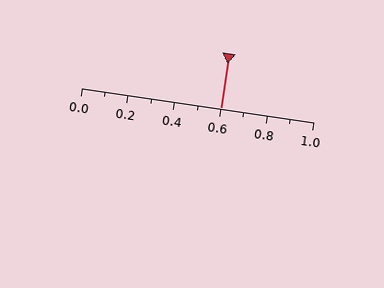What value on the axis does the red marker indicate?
The marker indicates approximately 0.6.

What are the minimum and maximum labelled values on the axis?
The axis runs from 0.0 to 1.0.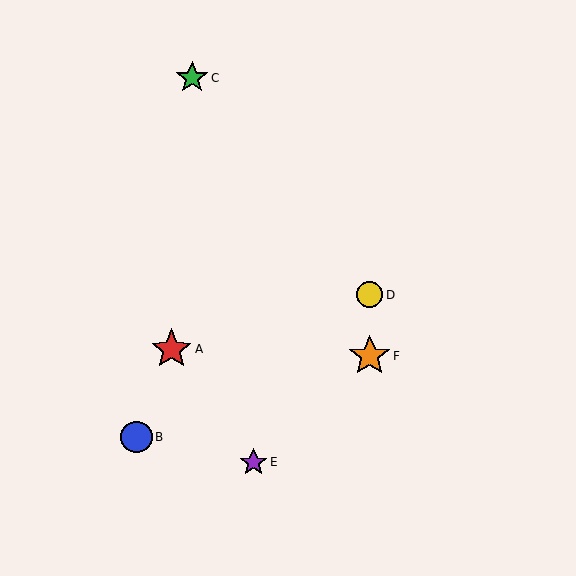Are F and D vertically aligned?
Yes, both are at x≈370.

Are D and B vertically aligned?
No, D is at x≈370 and B is at x≈137.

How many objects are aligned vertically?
2 objects (D, F) are aligned vertically.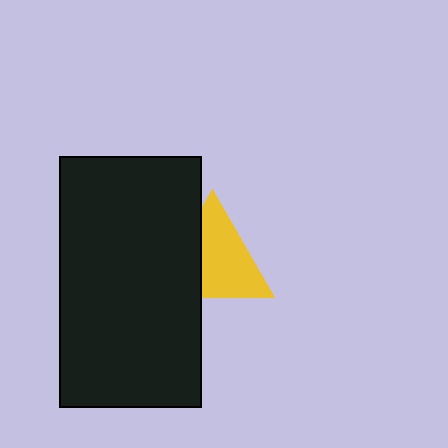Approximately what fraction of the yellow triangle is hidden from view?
Roughly 34% of the yellow triangle is hidden behind the black rectangle.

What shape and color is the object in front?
The object in front is a black rectangle.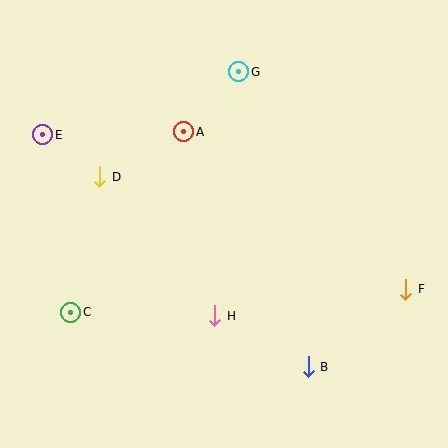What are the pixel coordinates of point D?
Point D is at (100, 177).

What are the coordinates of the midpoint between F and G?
The midpoint between F and G is at (322, 180).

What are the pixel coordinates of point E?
Point E is at (43, 135).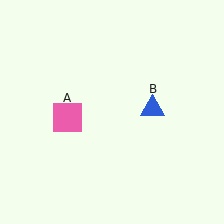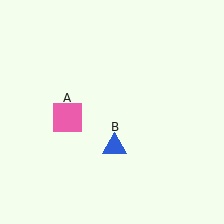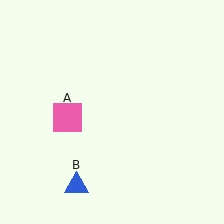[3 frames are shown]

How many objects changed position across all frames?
1 object changed position: blue triangle (object B).